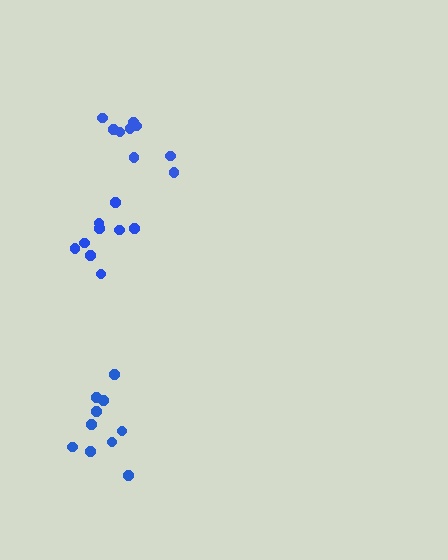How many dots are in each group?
Group 1: 9 dots, Group 2: 10 dots, Group 3: 9 dots (28 total).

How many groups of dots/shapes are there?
There are 3 groups.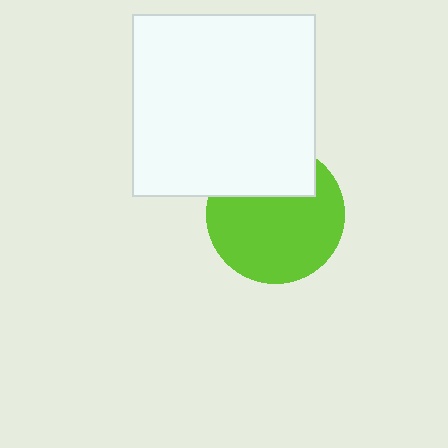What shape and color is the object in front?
The object in front is a white square.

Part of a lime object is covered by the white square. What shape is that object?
It is a circle.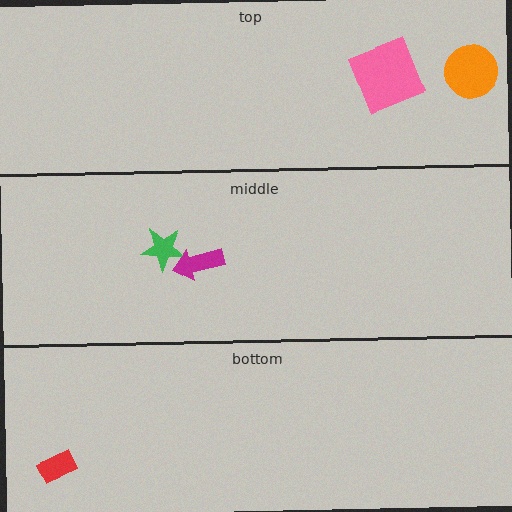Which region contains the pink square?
The top region.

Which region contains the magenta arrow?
The middle region.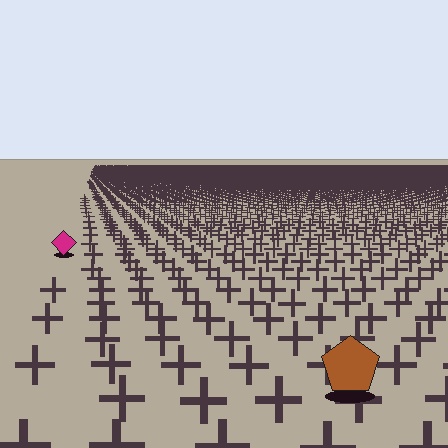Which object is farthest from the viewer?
The magenta diamond is farthest from the viewer. It appears smaller and the ground texture around it is denser.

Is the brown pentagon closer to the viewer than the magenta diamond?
Yes. The brown pentagon is closer — you can tell from the texture gradient: the ground texture is coarser near it.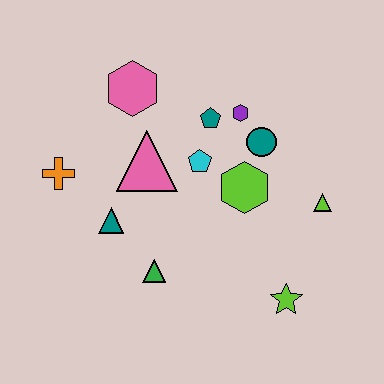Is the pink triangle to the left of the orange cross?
No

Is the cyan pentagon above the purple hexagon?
No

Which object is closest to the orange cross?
The teal triangle is closest to the orange cross.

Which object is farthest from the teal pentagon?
The lime star is farthest from the teal pentagon.